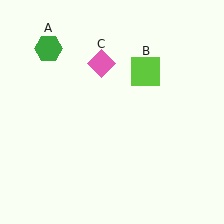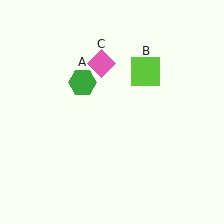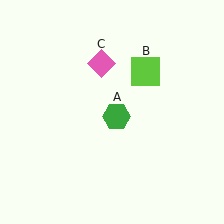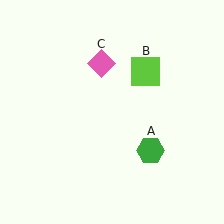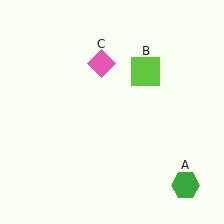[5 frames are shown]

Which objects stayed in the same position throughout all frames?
Lime square (object B) and pink diamond (object C) remained stationary.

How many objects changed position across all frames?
1 object changed position: green hexagon (object A).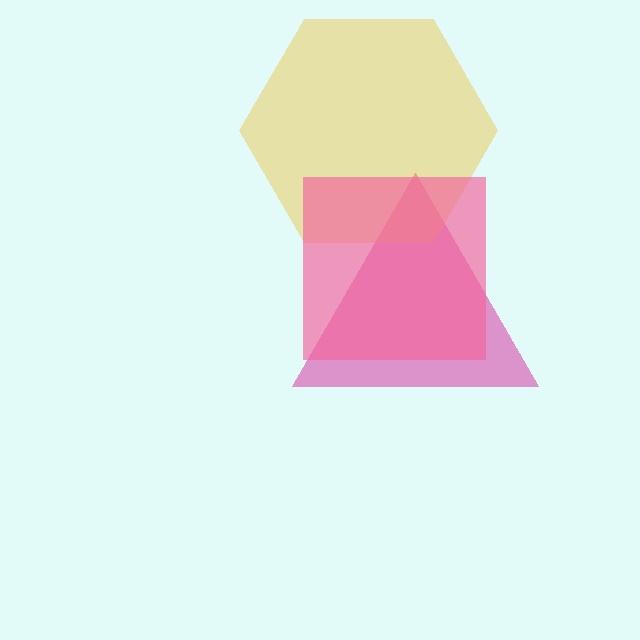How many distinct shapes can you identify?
There are 3 distinct shapes: a magenta triangle, a yellow hexagon, a pink square.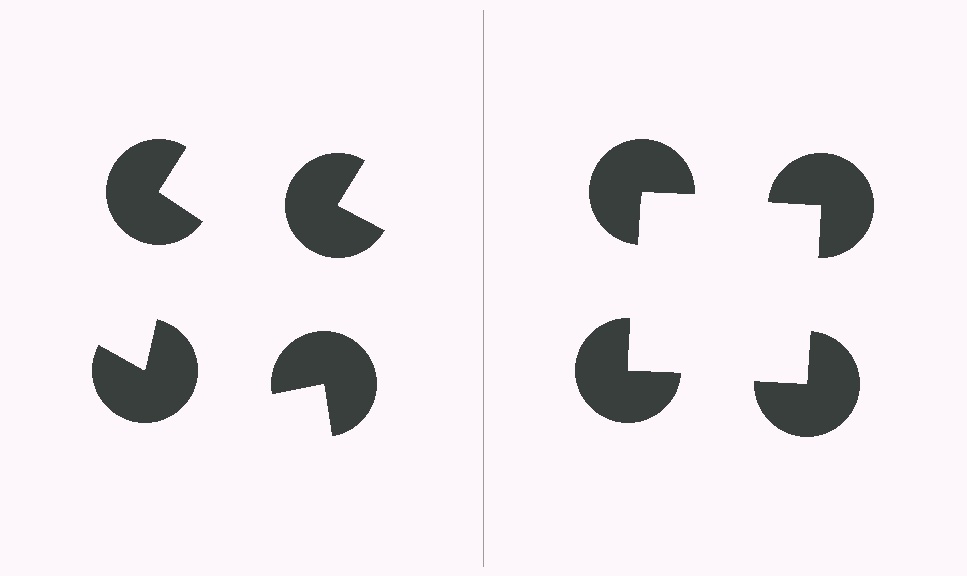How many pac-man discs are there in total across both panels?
8 — 4 on each side.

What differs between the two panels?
The pac-man discs are positioned identically on both sides; only the wedge orientations differ. On the right they align to a square; on the left they are misaligned.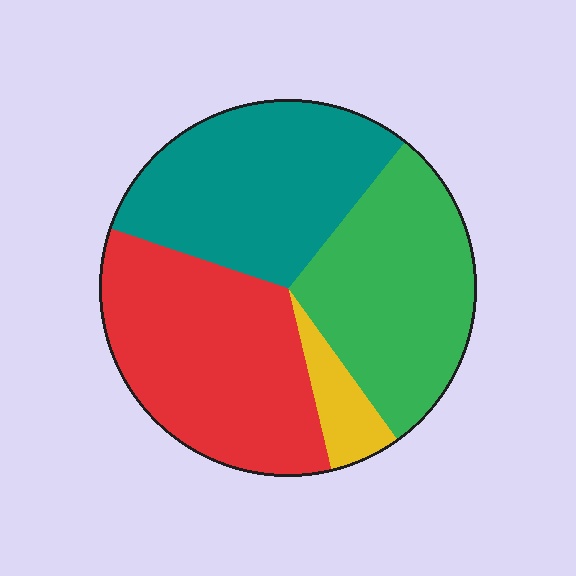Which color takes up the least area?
Yellow, at roughly 5%.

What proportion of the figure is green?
Green covers 29% of the figure.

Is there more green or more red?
Red.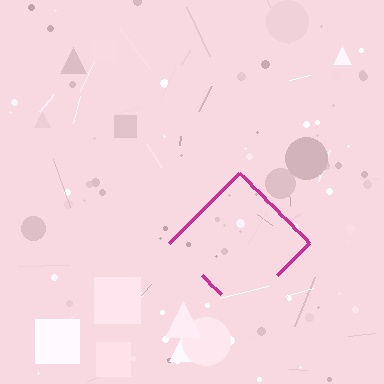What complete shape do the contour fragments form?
The contour fragments form a diamond.